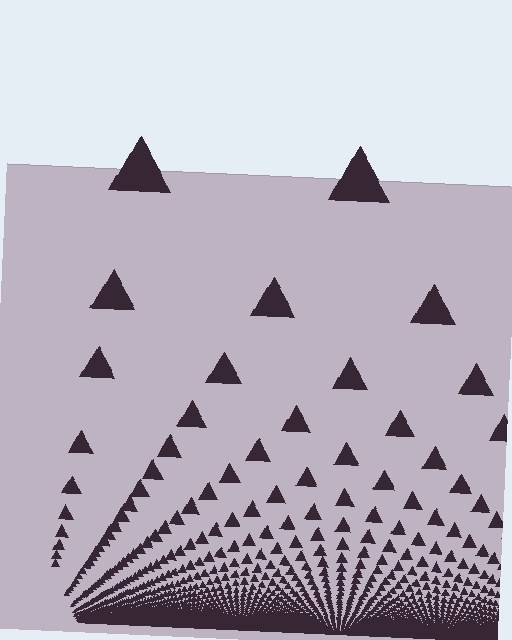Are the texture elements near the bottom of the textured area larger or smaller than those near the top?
Smaller. The gradient is inverted — elements near the bottom are smaller and denser.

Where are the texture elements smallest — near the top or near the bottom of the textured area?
Near the bottom.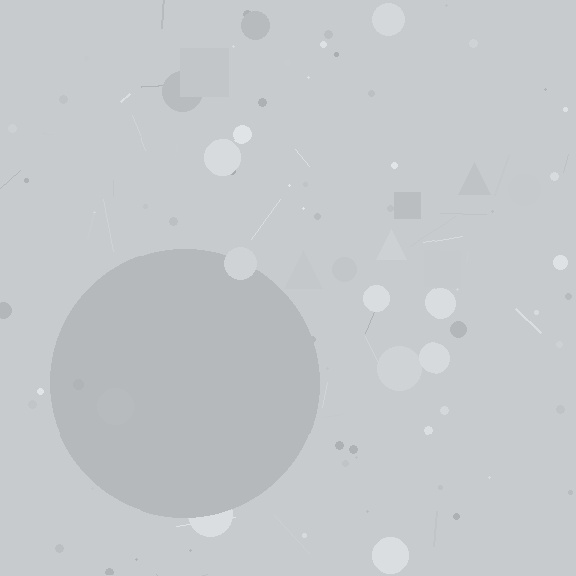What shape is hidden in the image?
A circle is hidden in the image.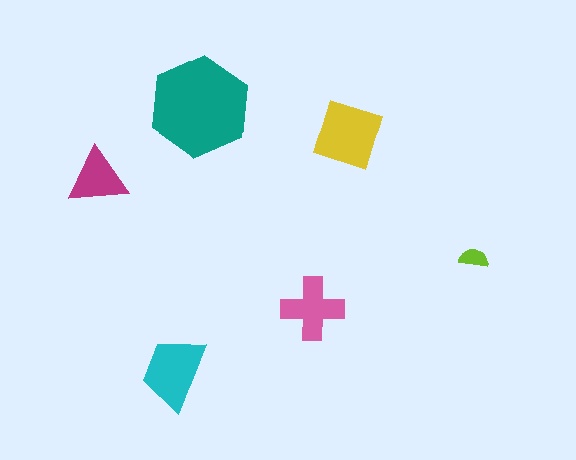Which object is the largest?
The teal hexagon.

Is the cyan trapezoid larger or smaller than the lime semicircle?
Larger.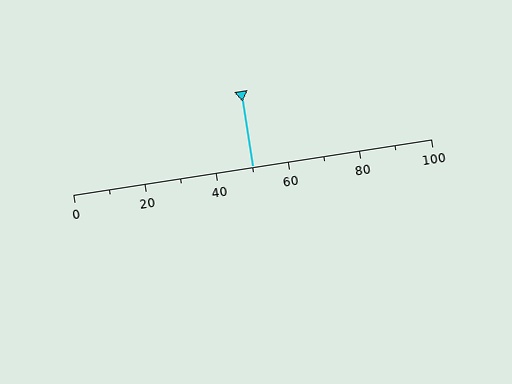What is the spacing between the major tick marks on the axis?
The major ticks are spaced 20 apart.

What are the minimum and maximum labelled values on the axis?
The axis runs from 0 to 100.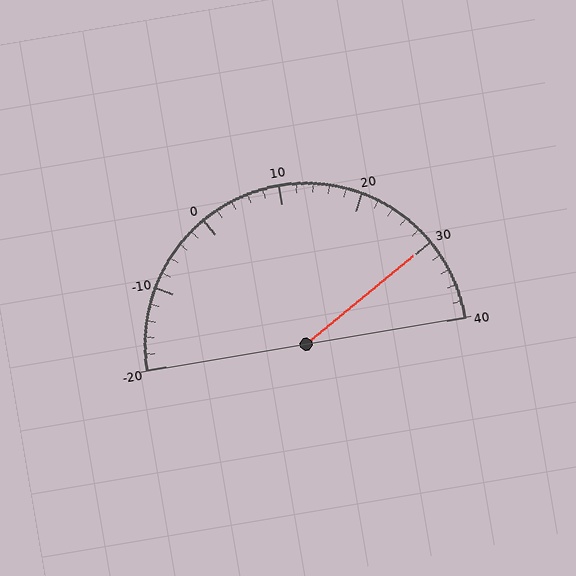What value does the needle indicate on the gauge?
The needle indicates approximately 30.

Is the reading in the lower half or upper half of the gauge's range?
The reading is in the upper half of the range (-20 to 40).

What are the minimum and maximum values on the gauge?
The gauge ranges from -20 to 40.